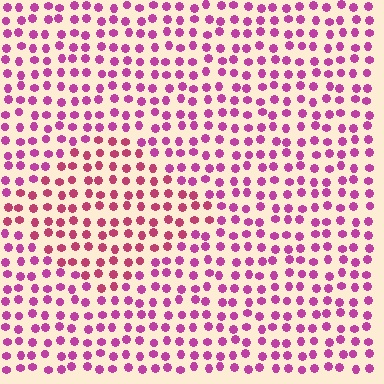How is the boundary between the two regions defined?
The boundary is defined purely by a slight shift in hue (about 25 degrees). Spacing, size, and orientation are identical on both sides.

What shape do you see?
I see a diamond.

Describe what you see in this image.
The image is filled with small magenta elements in a uniform arrangement. A diamond-shaped region is visible where the elements are tinted to a slightly different hue, forming a subtle color boundary.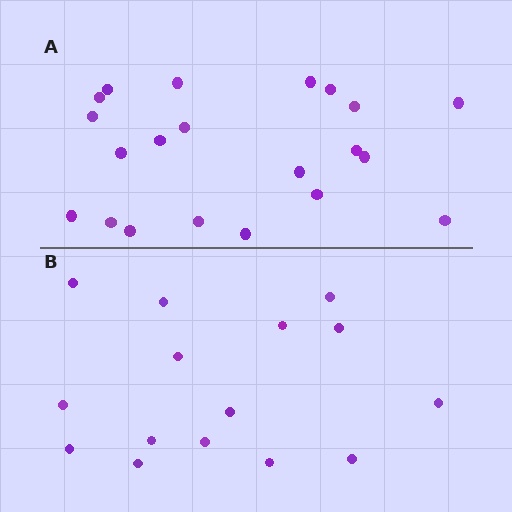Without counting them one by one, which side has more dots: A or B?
Region A (the top region) has more dots.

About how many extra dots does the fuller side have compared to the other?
Region A has about 6 more dots than region B.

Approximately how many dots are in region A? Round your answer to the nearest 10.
About 20 dots. (The exact count is 21, which rounds to 20.)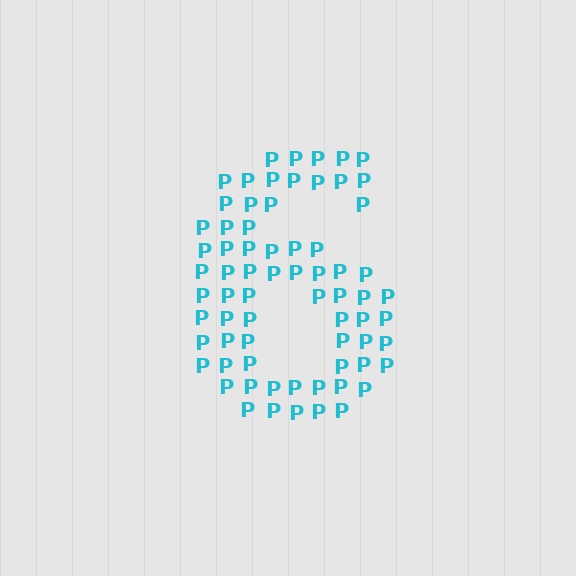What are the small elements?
The small elements are letter P's.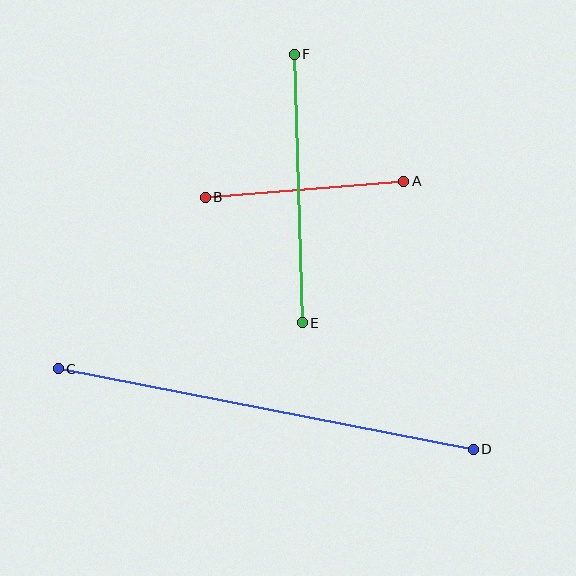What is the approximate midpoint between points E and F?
The midpoint is at approximately (298, 188) pixels.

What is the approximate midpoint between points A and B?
The midpoint is at approximately (304, 189) pixels.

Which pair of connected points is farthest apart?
Points C and D are farthest apart.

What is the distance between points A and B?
The distance is approximately 199 pixels.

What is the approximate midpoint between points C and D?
The midpoint is at approximately (266, 409) pixels.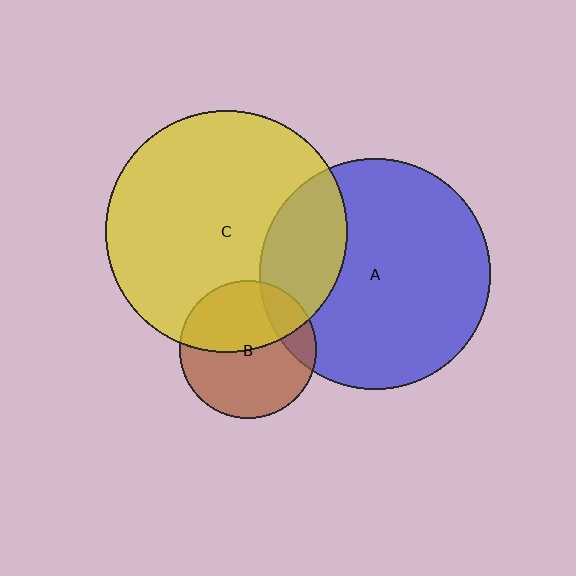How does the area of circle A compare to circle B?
Approximately 2.8 times.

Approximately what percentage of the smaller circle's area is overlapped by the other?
Approximately 25%.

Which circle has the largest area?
Circle C (yellow).